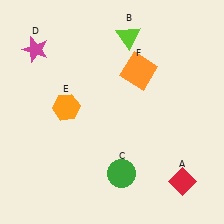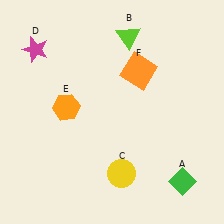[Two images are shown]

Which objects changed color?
A changed from red to green. C changed from green to yellow.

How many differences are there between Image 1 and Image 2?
There are 2 differences between the two images.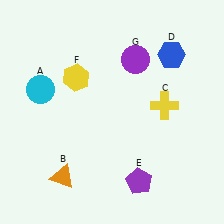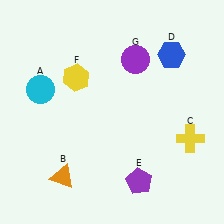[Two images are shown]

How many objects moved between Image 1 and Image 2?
1 object moved between the two images.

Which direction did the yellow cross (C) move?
The yellow cross (C) moved down.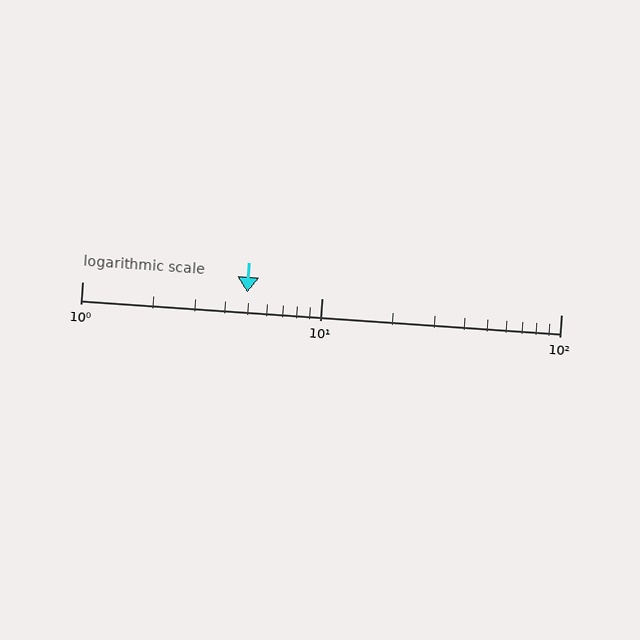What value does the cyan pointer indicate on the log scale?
The pointer indicates approximately 4.9.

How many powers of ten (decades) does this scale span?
The scale spans 2 decades, from 1 to 100.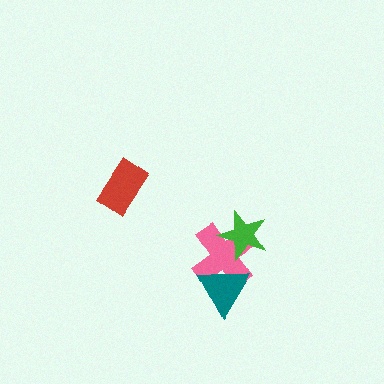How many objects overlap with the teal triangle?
1 object overlaps with the teal triangle.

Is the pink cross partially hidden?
Yes, it is partially covered by another shape.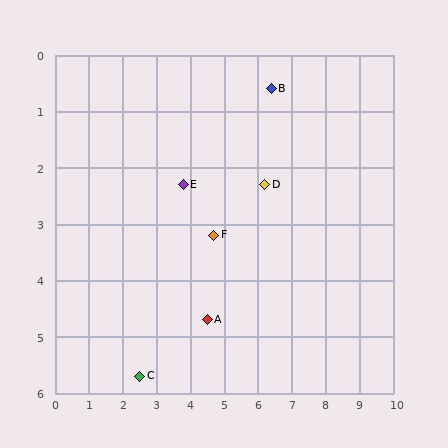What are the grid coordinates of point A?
Point A is at approximately (4.5, 4.7).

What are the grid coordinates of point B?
Point B is at approximately (6.4, 0.6).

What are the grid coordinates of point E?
Point E is at approximately (3.8, 2.3).